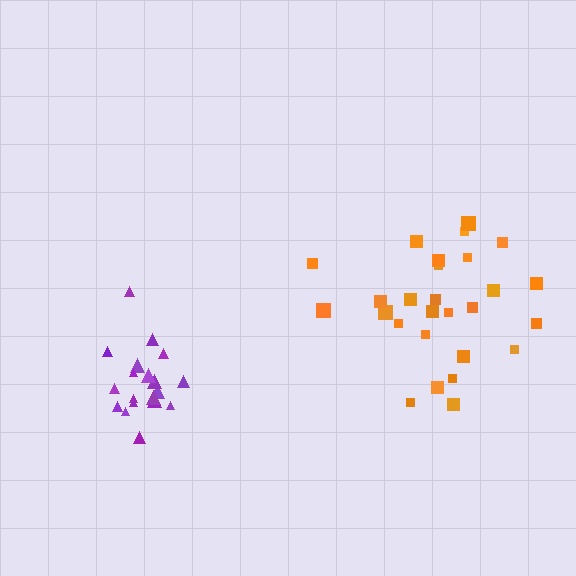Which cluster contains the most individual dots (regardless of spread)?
Orange (27).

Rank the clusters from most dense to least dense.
purple, orange.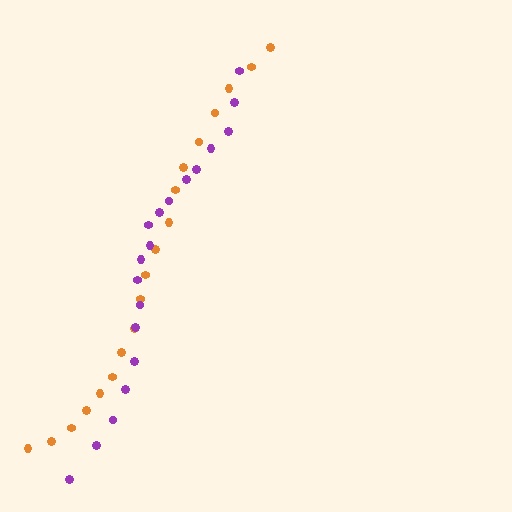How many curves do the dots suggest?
There are 2 distinct paths.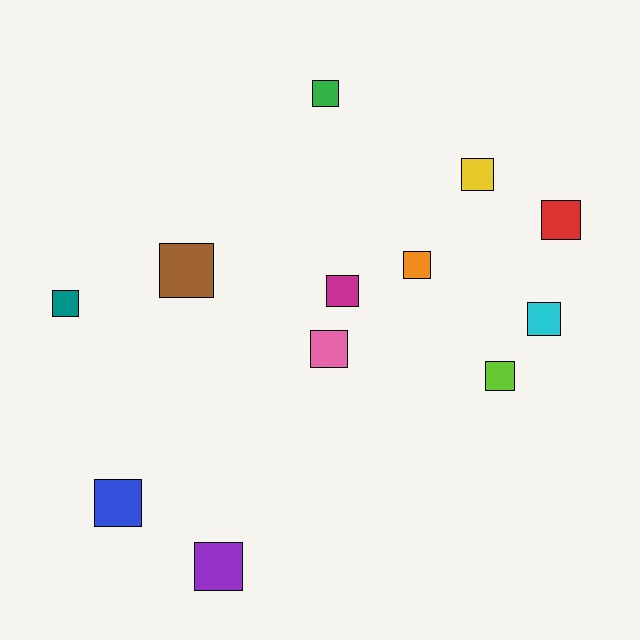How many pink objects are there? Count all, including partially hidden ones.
There is 1 pink object.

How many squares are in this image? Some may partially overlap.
There are 12 squares.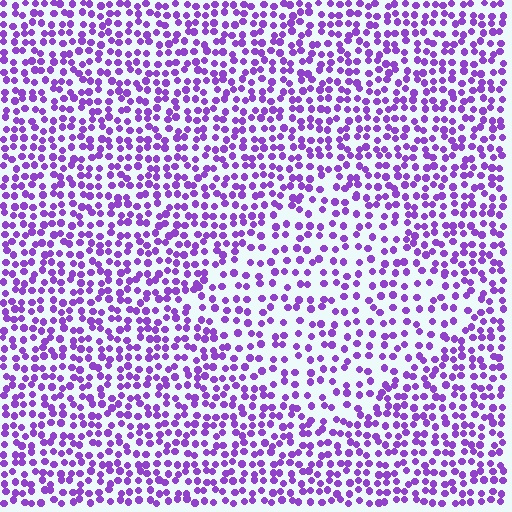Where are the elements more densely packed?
The elements are more densely packed outside the diamond boundary.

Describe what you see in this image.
The image contains small purple elements arranged at two different densities. A diamond-shaped region is visible where the elements are less densely packed than the surrounding area.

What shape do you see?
I see a diamond.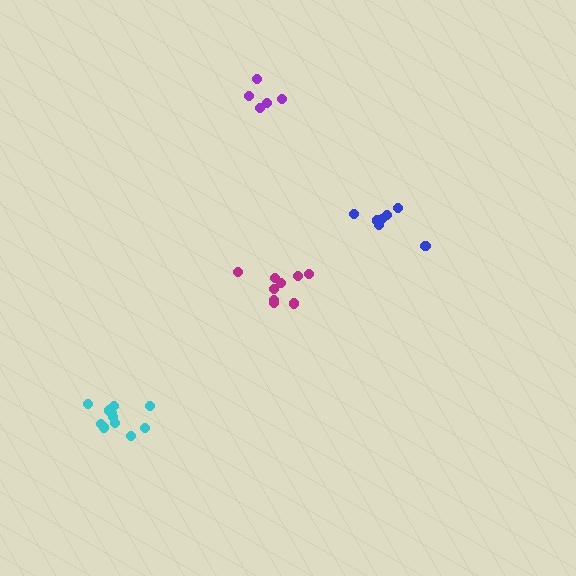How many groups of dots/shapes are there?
There are 4 groups.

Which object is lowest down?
The cyan cluster is bottommost.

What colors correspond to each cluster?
The clusters are colored: cyan, blue, magenta, purple.